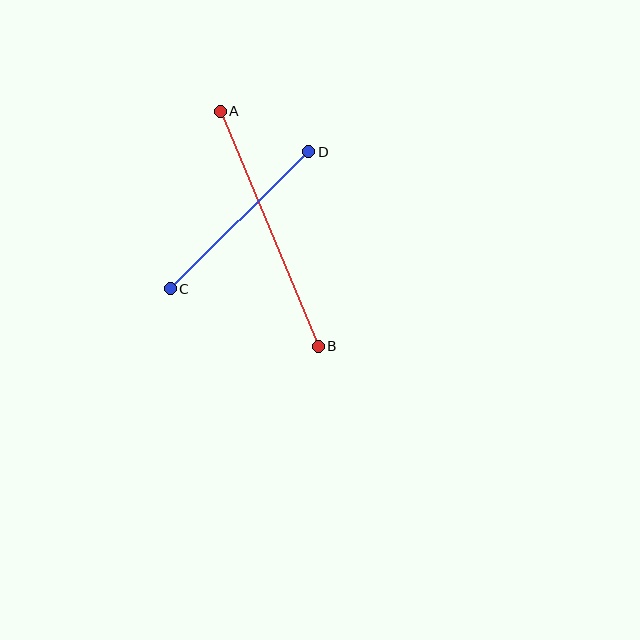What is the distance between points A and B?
The distance is approximately 255 pixels.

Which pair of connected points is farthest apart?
Points A and B are farthest apart.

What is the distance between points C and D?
The distance is approximately 195 pixels.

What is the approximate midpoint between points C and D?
The midpoint is at approximately (239, 220) pixels.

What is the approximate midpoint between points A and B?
The midpoint is at approximately (269, 229) pixels.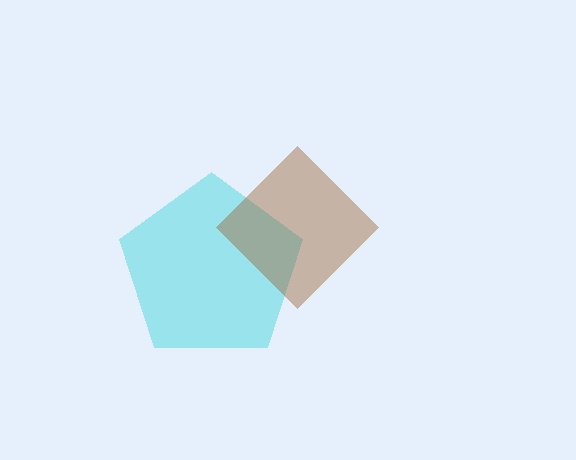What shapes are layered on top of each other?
The layered shapes are: a cyan pentagon, a brown diamond.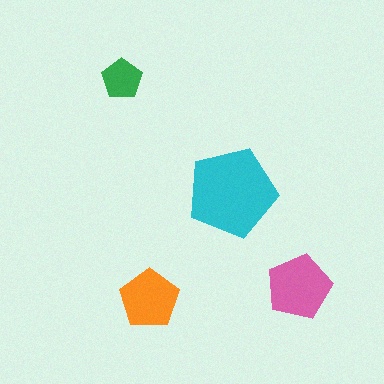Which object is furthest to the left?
The green pentagon is leftmost.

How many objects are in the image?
There are 4 objects in the image.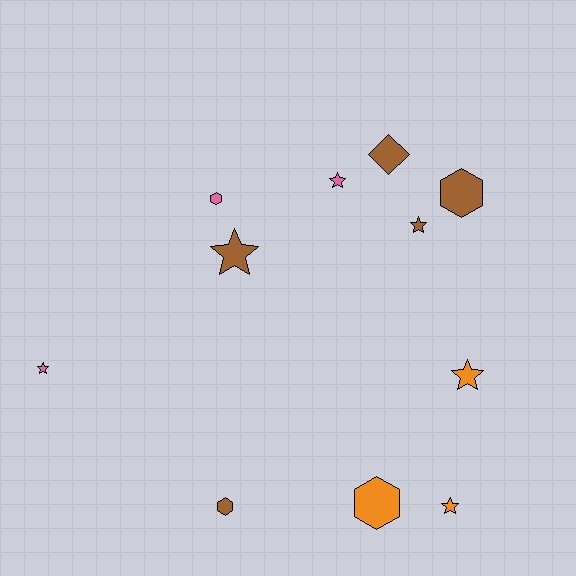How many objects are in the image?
There are 11 objects.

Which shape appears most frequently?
Star, with 6 objects.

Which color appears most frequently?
Brown, with 5 objects.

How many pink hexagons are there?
There is 1 pink hexagon.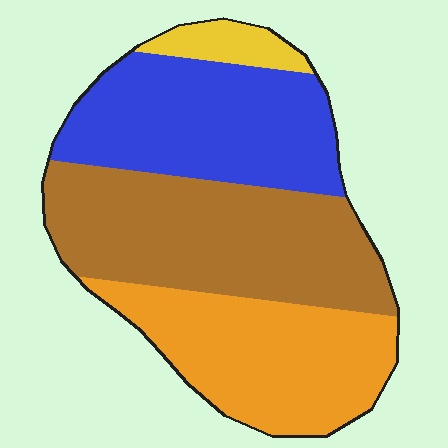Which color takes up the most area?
Brown, at roughly 35%.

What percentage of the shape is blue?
Blue takes up about one third (1/3) of the shape.